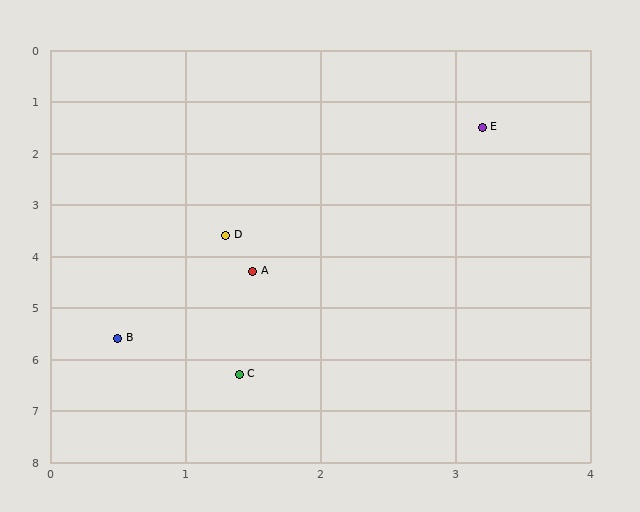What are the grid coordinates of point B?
Point B is at approximately (0.5, 5.6).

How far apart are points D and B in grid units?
Points D and B are about 2.2 grid units apart.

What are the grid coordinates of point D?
Point D is at approximately (1.3, 3.6).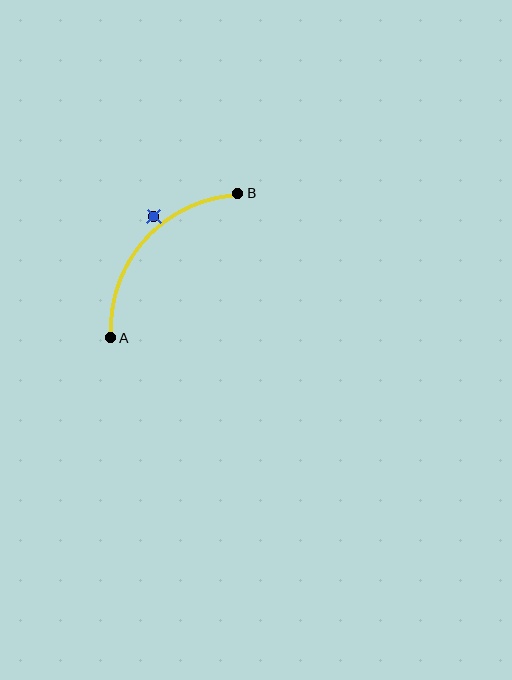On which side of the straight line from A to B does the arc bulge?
The arc bulges above and to the left of the straight line connecting A and B.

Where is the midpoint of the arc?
The arc midpoint is the point on the curve farthest from the straight line joining A and B. It sits above and to the left of that line.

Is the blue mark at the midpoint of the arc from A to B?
No — the blue mark does not lie on the arc at all. It sits slightly outside the curve.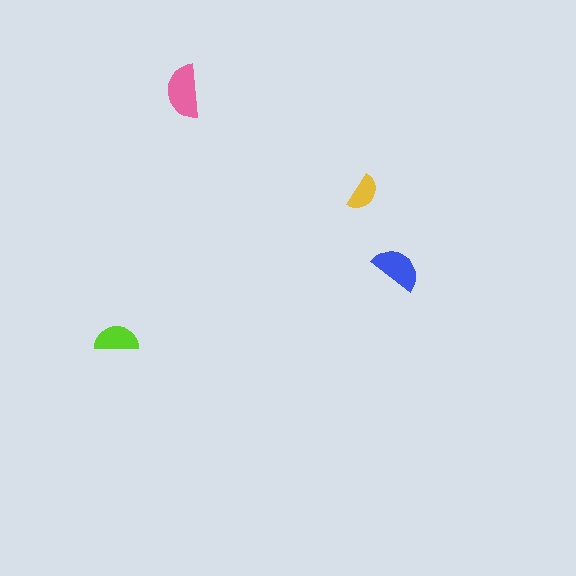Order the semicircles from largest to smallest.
the pink one, the blue one, the lime one, the yellow one.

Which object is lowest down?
The lime semicircle is bottommost.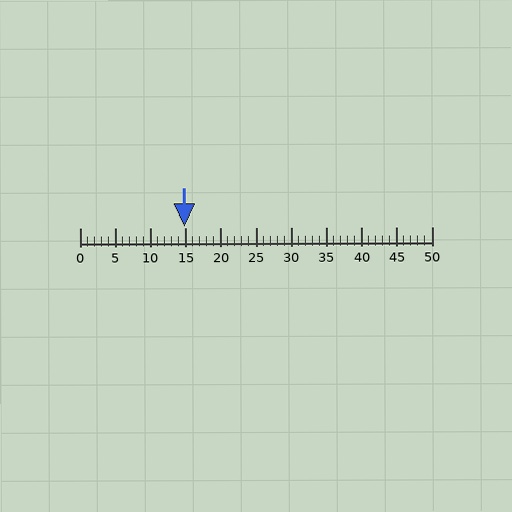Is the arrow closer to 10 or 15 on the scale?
The arrow is closer to 15.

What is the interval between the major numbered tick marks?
The major tick marks are spaced 5 units apart.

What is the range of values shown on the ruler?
The ruler shows values from 0 to 50.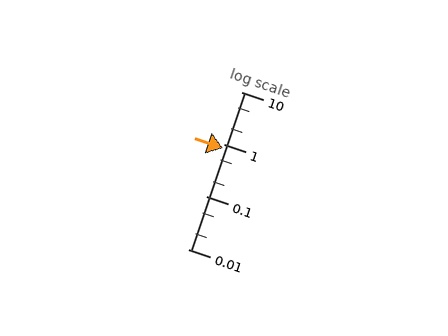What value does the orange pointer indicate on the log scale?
The pointer indicates approximately 0.84.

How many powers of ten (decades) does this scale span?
The scale spans 3 decades, from 0.01 to 10.